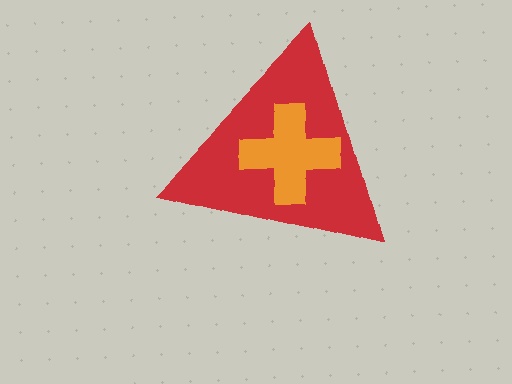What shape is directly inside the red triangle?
The orange cross.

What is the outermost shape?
The red triangle.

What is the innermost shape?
The orange cross.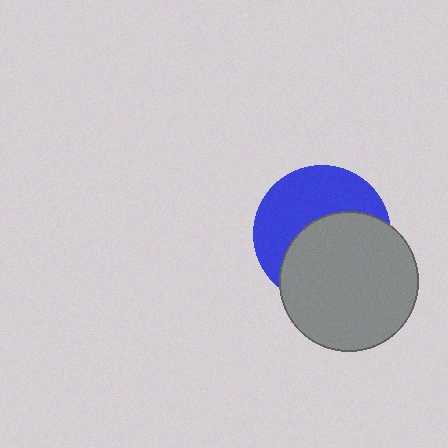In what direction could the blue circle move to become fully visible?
The blue circle could move up. That would shift it out from behind the gray circle entirely.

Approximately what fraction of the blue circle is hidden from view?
Roughly 52% of the blue circle is hidden behind the gray circle.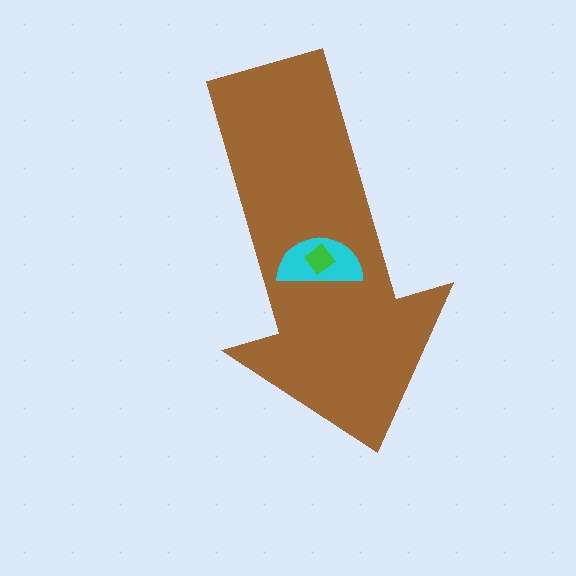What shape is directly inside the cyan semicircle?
The green diamond.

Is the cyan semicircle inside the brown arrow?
Yes.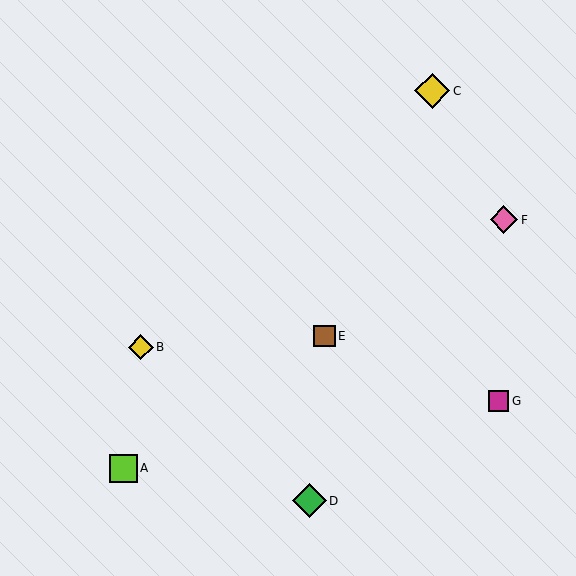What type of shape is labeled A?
Shape A is a lime square.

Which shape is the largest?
The yellow diamond (labeled C) is the largest.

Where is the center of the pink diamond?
The center of the pink diamond is at (504, 220).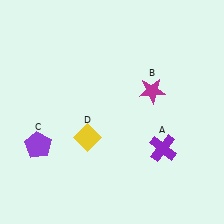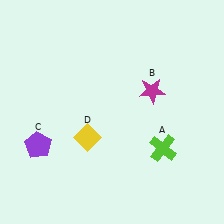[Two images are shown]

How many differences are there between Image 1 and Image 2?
There is 1 difference between the two images.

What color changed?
The cross (A) changed from purple in Image 1 to lime in Image 2.